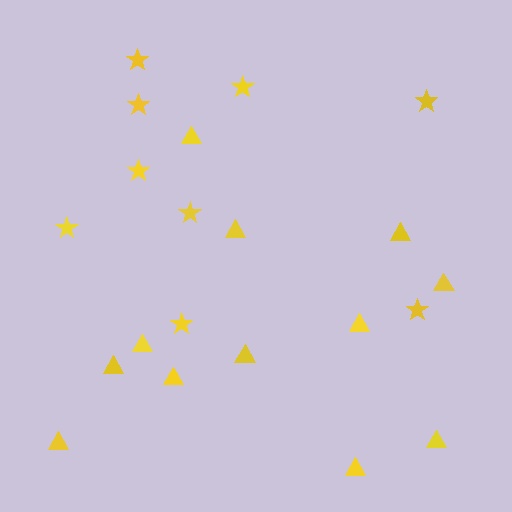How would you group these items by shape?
There are 2 groups: one group of triangles (12) and one group of stars (9).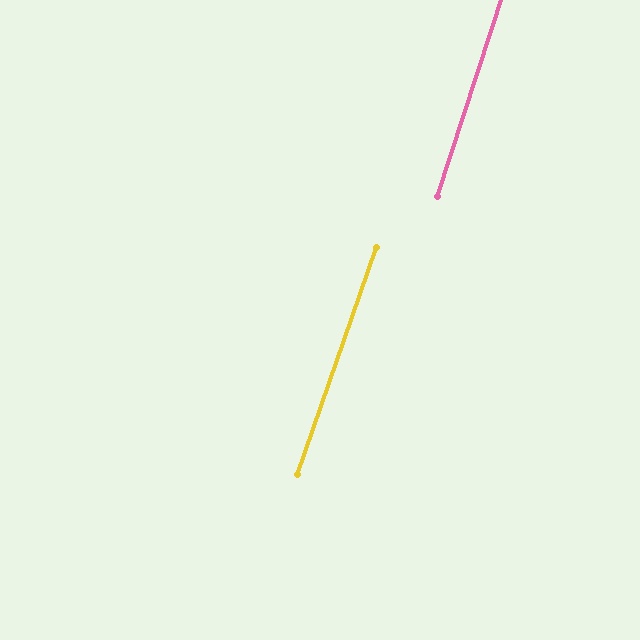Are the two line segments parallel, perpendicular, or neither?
Parallel — their directions differ by only 1.3°.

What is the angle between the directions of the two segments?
Approximately 1 degree.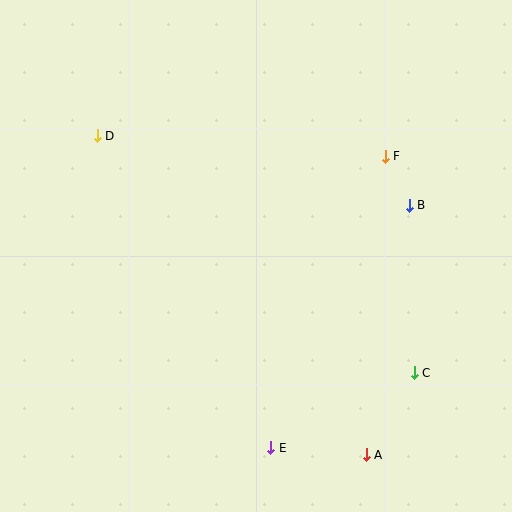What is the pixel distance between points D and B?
The distance between D and B is 320 pixels.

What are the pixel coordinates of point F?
Point F is at (385, 156).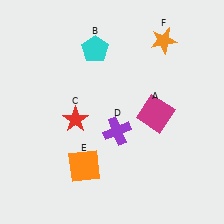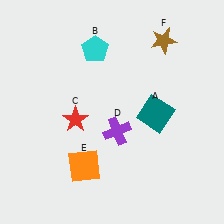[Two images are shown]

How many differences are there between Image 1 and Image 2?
There are 2 differences between the two images.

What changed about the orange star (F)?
In Image 1, F is orange. In Image 2, it changed to brown.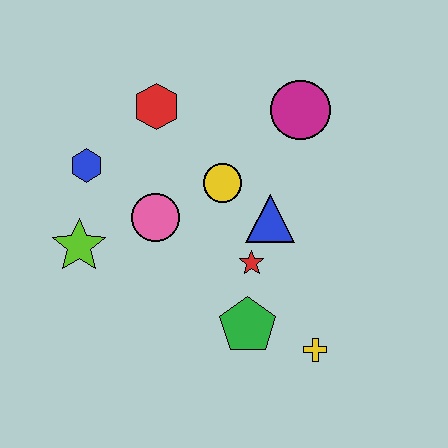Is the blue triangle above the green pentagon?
Yes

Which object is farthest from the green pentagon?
The red hexagon is farthest from the green pentagon.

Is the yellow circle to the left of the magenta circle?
Yes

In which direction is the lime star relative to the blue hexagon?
The lime star is below the blue hexagon.